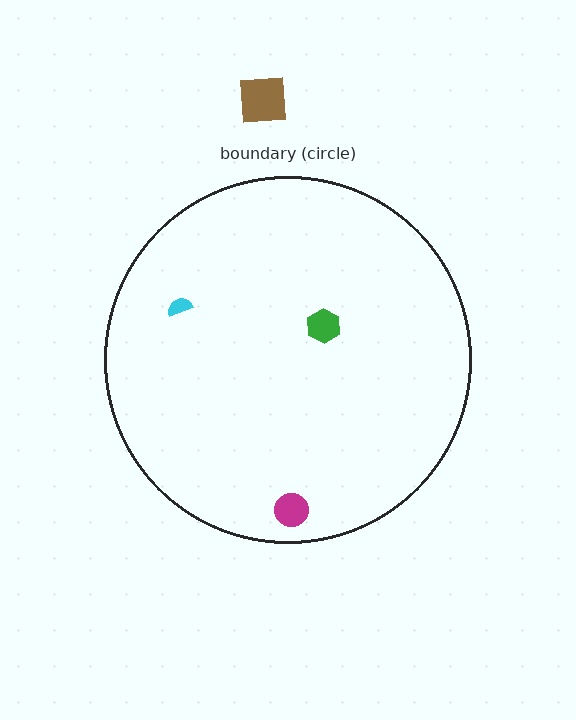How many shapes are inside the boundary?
3 inside, 1 outside.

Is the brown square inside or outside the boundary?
Outside.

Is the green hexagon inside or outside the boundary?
Inside.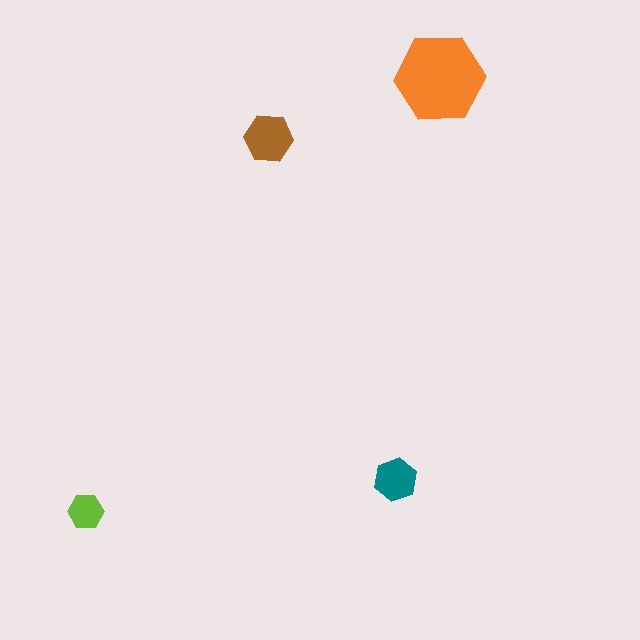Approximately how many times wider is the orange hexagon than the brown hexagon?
About 2 times wider.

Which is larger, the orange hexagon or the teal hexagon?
The orange one.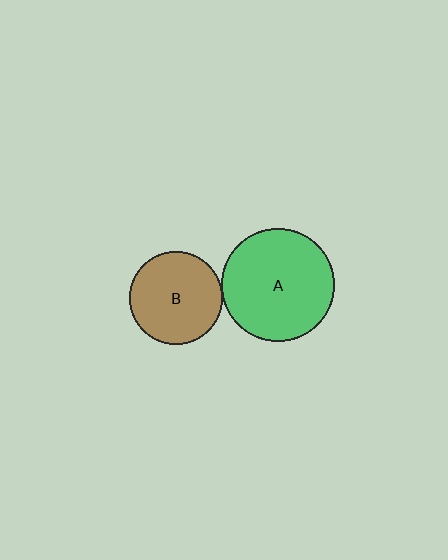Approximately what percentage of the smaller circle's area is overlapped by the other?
Approximately 5%.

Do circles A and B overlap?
Yes.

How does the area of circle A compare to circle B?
Approximately 1.5 times.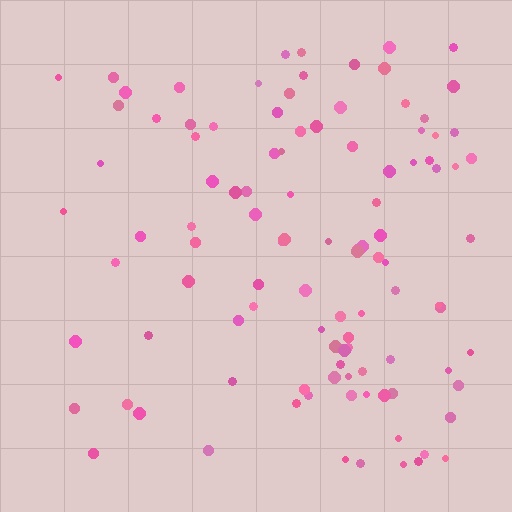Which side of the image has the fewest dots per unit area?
The left.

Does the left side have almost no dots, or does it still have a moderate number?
Still a moderate number, just noticeably fewer than the right.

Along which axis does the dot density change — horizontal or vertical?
Horizontal.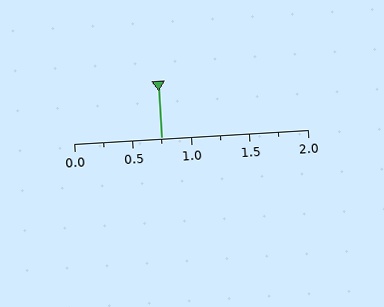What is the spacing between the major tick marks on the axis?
The major ticks are spaced 0.5 apart.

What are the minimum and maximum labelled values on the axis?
The axis runs from 0.0 to 2.0.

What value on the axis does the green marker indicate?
The marker indicates approximately 0.75.